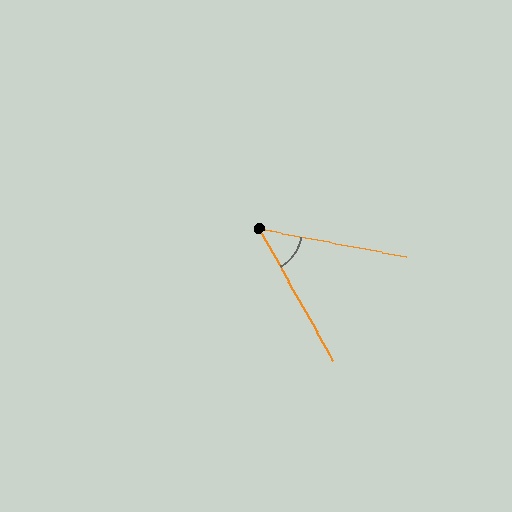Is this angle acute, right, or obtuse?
It is acute.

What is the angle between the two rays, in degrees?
Approximately 50 degrees.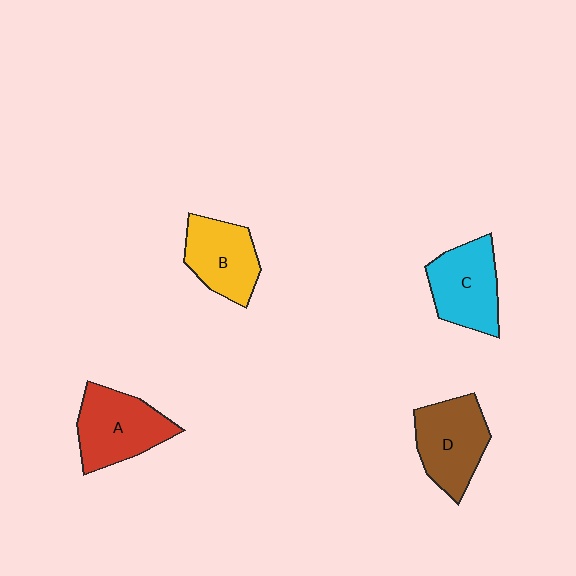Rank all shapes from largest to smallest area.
From largest to smallest: A (red), D (brown), C (cyan), B (yellow).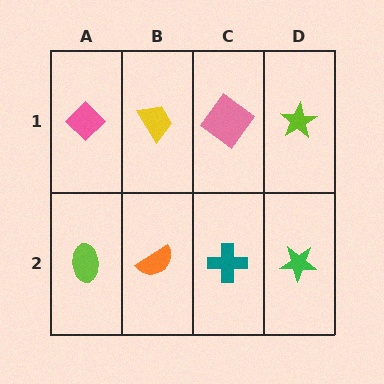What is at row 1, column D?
A lime star.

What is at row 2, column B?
An orange semicircle.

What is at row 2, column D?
A green star.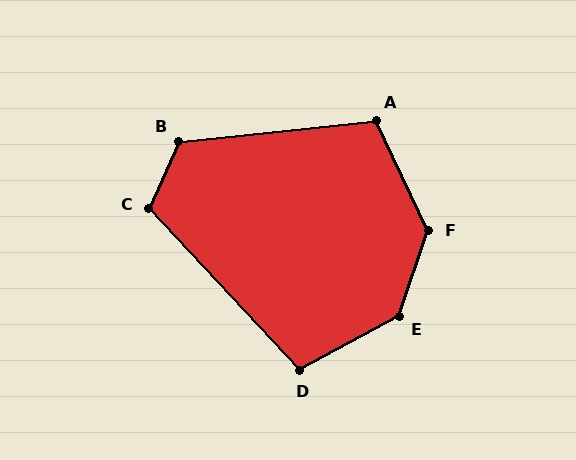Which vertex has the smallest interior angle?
D, at approximately 104 degrees.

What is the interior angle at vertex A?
Approximately 109 degrees (obtuse).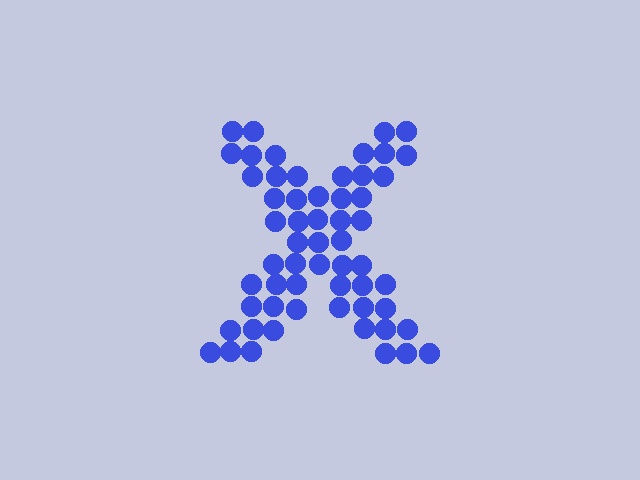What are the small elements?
The small elements are circles.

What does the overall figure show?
The overall figure shows the letter X.